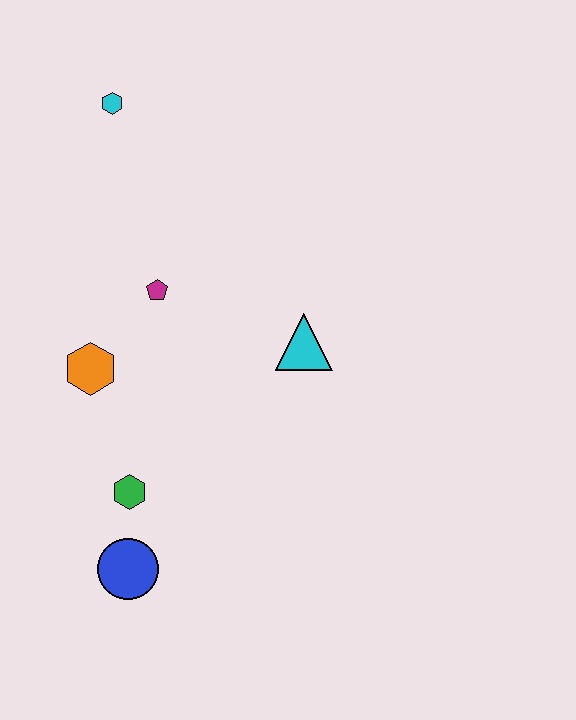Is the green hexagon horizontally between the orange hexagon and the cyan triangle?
Yes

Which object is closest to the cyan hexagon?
The magenta pentagon is closest to the cyan hexagon.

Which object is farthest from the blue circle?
The cyan hexagon is farthest from the blue circle.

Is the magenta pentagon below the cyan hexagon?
Yes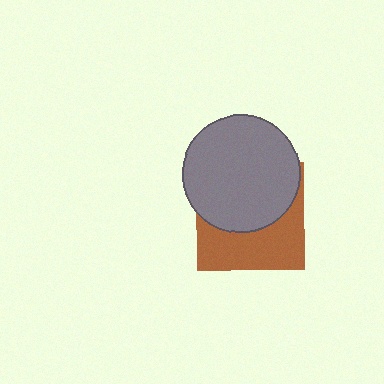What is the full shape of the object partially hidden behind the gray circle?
The partially hidden object is a brown square.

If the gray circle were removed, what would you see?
You would see the complete brown square.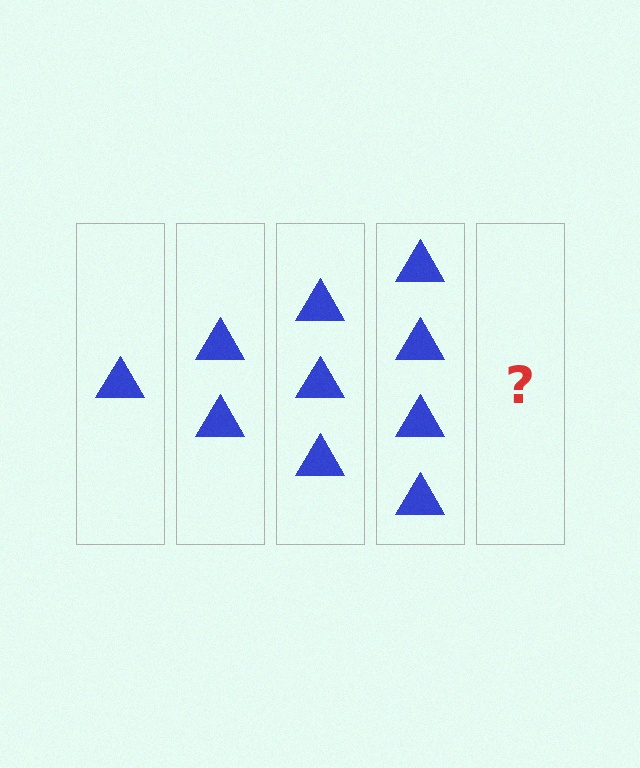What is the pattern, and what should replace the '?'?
The pattern is that each step adds one more triangle. The '?' should be 5 triangles.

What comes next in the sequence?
The next element should be 5 triangles.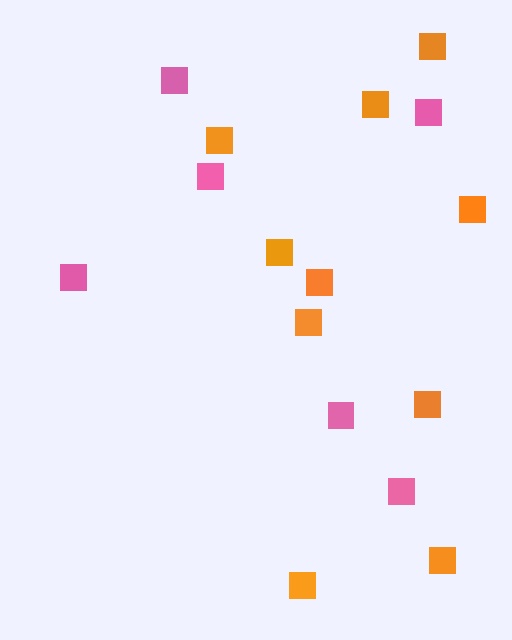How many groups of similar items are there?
There are 2 groups: one group of pink squares (6) and one group of orange squares (10).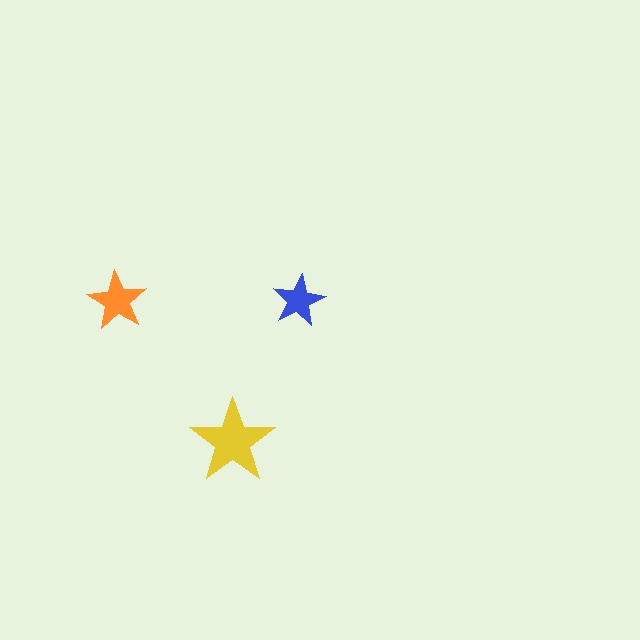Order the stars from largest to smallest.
the yellow one, the orange one, the blue one.